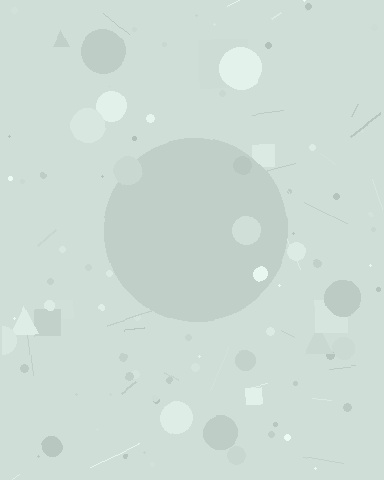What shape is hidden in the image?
A circle is hidden in the image.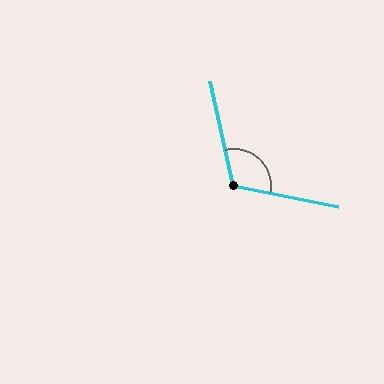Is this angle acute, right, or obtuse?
It is obtuse.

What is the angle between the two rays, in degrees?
Approximately 114 degrees.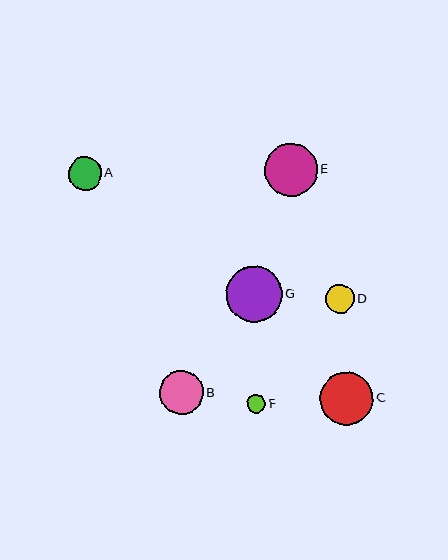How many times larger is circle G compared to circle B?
Circle G is approximately 1.3 times the size of circle B.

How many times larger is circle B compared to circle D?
Circle B is approximately 1.5 times the size of circle D.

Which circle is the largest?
Circle G is the largest with a size of approximately 56 pixels.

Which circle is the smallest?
Circle F is the smallest with a size of approximately 19 pixels.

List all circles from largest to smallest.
From largest to smallest: G, C, E, B, A, D, F.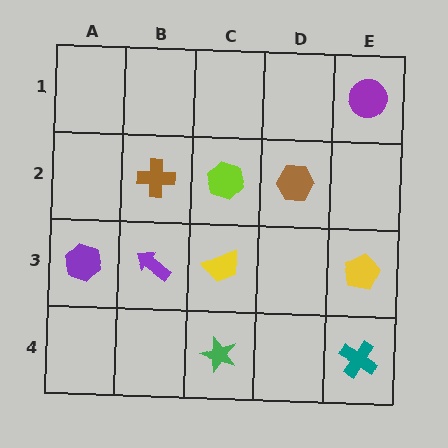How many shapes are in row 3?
4 shapes.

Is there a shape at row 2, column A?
No, that cell is empty.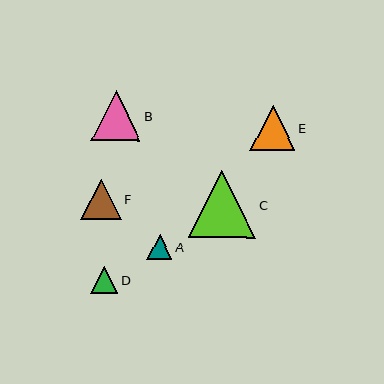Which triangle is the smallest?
Triangle A is the smallest with a size of approximately 26 pixels.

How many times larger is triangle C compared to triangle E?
Triangle C is approximately 1.5 times the size of triangle E.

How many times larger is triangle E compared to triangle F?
Triangle E is approximately 1.1 times the size of triangle F.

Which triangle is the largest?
Triangle C is the largest with a size of approximately 67 pixels.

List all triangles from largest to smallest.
From largest to smallest: C, B, E, F, D, A.